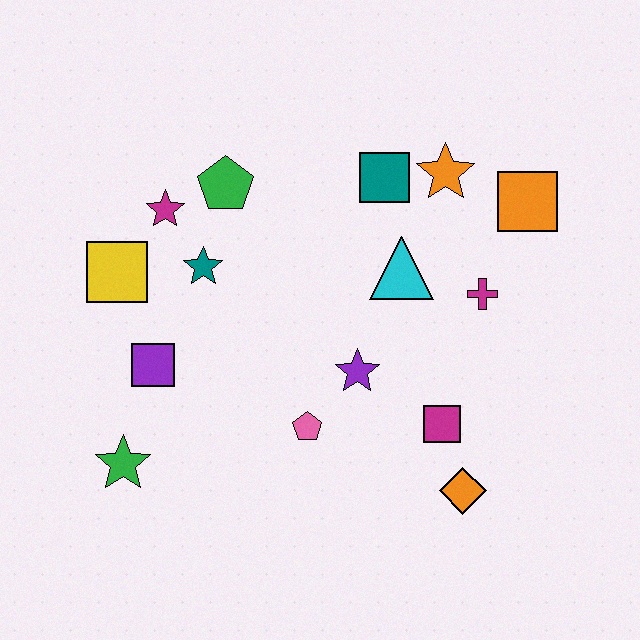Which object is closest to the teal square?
The orange star is closest to the teal square.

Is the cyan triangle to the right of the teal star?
Yes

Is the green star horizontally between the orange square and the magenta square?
No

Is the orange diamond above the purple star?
No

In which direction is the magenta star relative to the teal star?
The magenta star is above the teal star.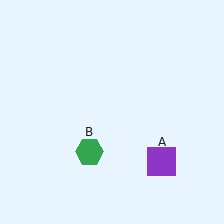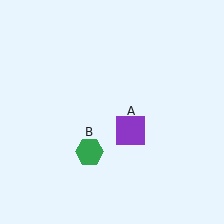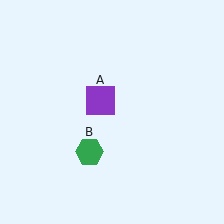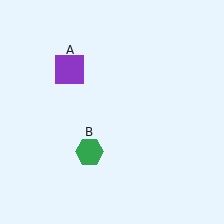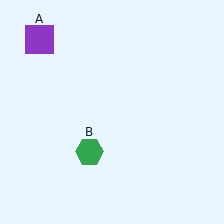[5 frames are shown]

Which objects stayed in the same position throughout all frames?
Green hexagon (object B) remained stationary.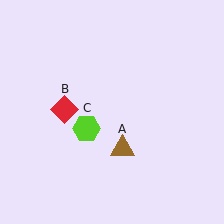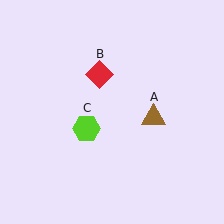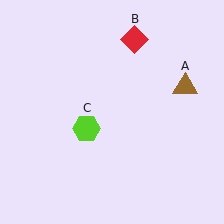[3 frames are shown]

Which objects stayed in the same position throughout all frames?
Lime hexagon (object C) remained stationary.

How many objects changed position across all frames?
2 objects changed position: brown triangle (object A), red diamond (object B).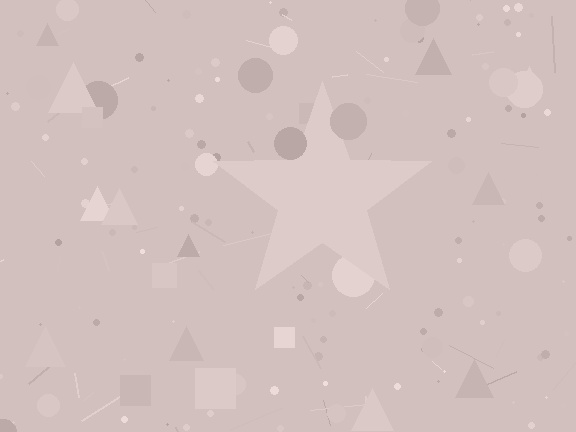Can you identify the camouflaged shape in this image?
The camouflaged shape is a star.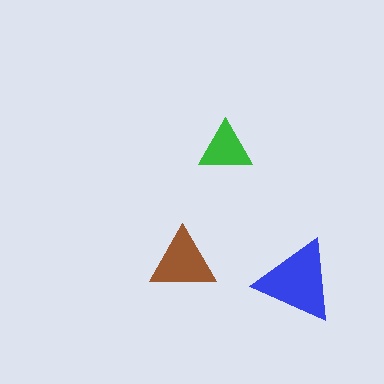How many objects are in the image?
There are 3 objects in the image.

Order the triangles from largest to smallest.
the blue one, the brown one, the green one.